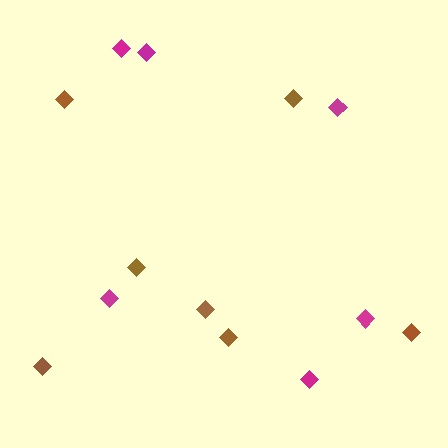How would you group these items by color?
There are 2 groups: one group of brown diamonds (7) and one group of magenta diamonds (6).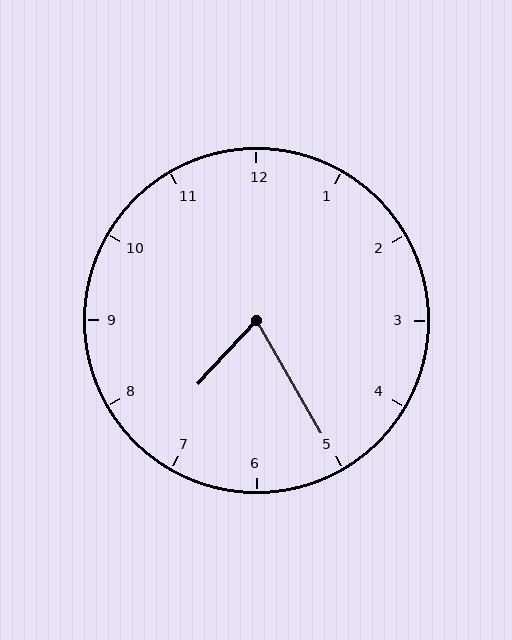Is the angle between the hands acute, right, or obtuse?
It is acute.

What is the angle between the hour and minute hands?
Approximately 72 degrees.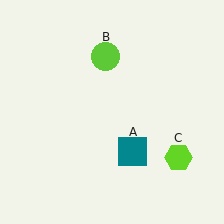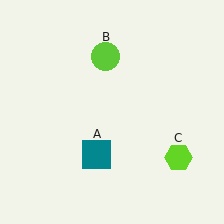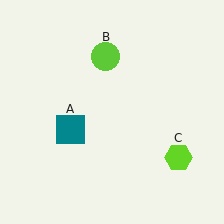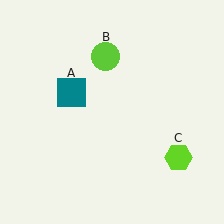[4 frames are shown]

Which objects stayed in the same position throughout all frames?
Lime circle (object B) and lime hexagon (object C) remained stationary.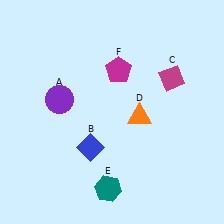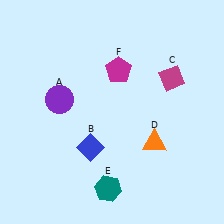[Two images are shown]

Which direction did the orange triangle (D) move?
The orange triangle (D) moved down.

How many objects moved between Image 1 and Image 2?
1 object moved between the two images.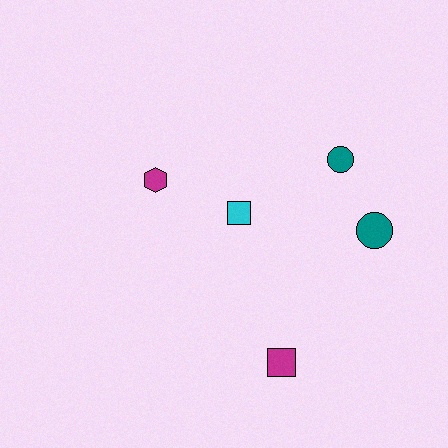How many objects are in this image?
There are 5 objects.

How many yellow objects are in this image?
There are no yellow objects.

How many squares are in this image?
There are 2 squares.